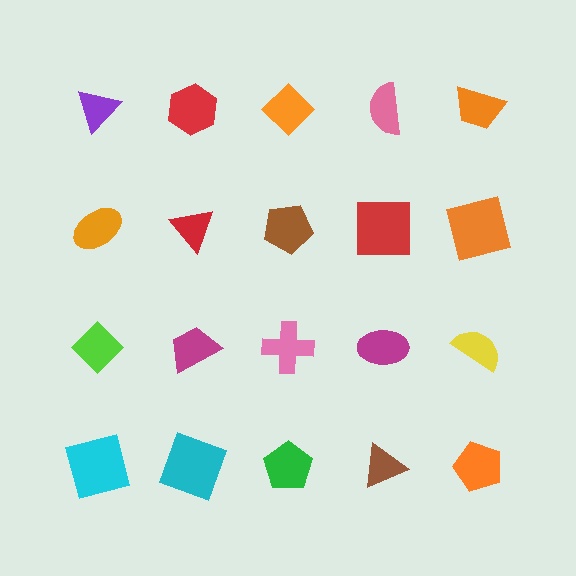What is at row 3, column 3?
A pink cross.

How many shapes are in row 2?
5 shapes.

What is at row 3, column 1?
A lime diamond.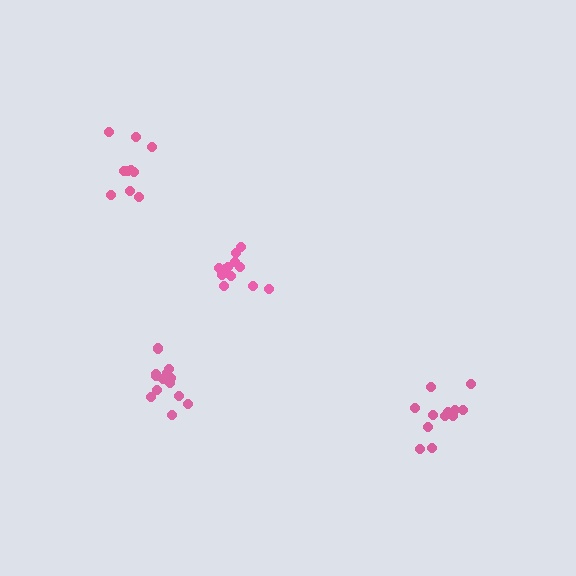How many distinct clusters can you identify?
There are 4 distinct clusters.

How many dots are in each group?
Group 1: 12 dots, Group 2: 12 dots, Group 3: 10 dots, Group 4: 13 dots (47 total).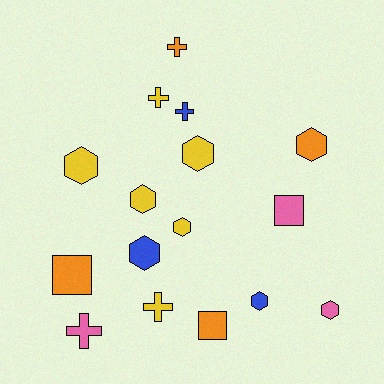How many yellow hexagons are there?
There are 4 yellow hexagons.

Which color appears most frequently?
Yellow, with 6 objects.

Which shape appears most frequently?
Hexagon, with 8 objects.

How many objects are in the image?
There are 16 objects.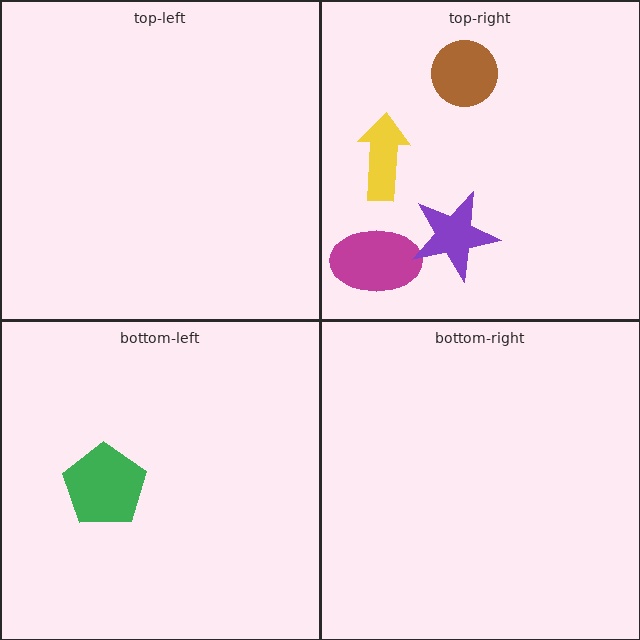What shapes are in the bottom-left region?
The green pentagon.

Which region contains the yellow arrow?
The top-right region.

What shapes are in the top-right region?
The magenta ellipse, the yellow arrow, the purple star, the brown circle.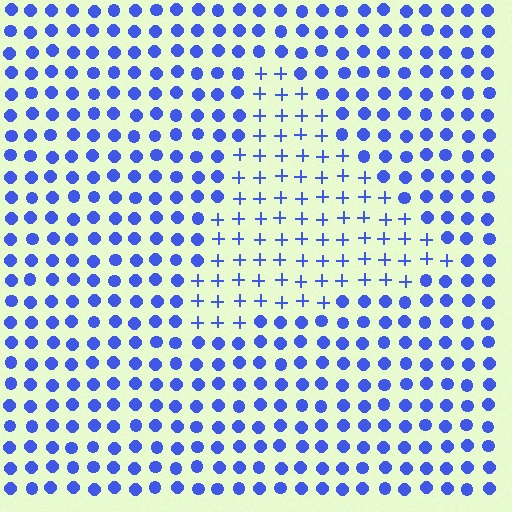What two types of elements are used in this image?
The image uses plus signs inside the triangle region and circles outside it.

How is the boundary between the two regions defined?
The boundary is defined by a change in element shape: plus signs inside vs. circles outside. All elements share the same color and spacing.